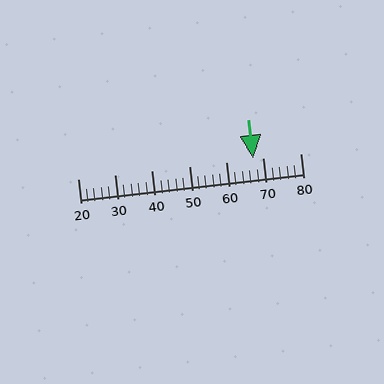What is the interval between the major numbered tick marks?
The major tick marks are spaced 10 units apart.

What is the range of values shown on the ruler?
The ruler shows values from 20 to 80.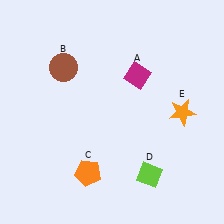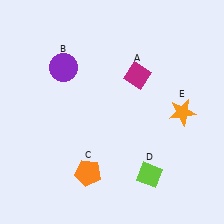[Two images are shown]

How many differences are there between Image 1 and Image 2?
There is 1 difference between the two images.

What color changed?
The circle (B) changed from brown in Image 1 to purple in Image 2.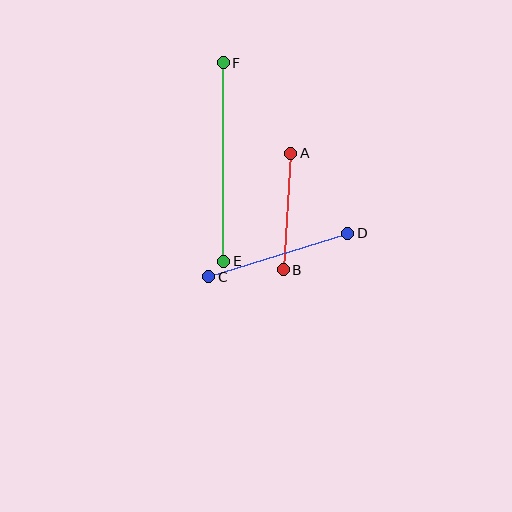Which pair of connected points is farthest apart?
Points E and F are farthest apart.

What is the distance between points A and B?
The distance is approximately 117 pixels.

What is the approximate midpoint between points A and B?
The midpoint is at approximately (287, 212) pixels.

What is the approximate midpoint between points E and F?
The midpoint is at approximately (224, 162) pixels.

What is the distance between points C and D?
The distance is approximately 146 pixels.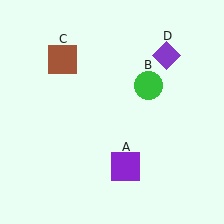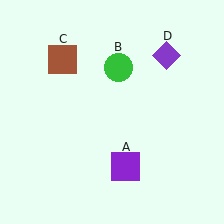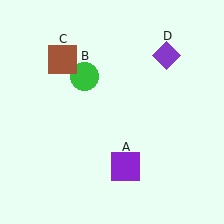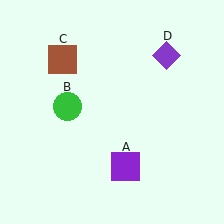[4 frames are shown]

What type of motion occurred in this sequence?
The green circle (object B) rotated counterclockwise around the center of the scene.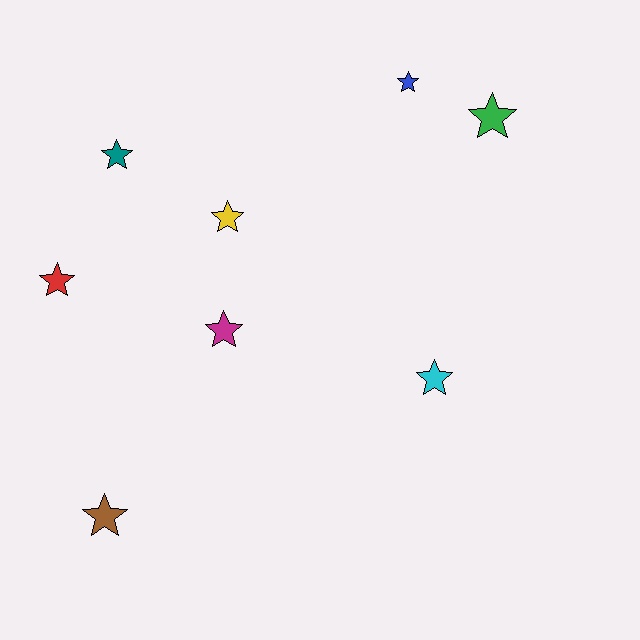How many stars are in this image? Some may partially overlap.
There are 8 stars.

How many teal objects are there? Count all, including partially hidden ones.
There is 1 teal object.